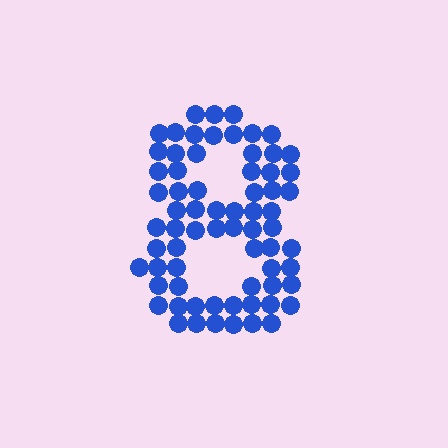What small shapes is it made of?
It is made of small circles.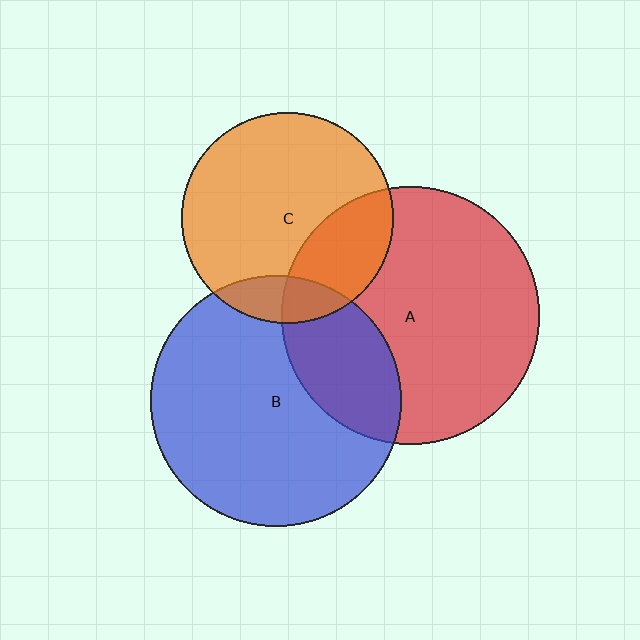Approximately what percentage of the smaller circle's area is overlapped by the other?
Approximately 25%.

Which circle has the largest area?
Circle A (red).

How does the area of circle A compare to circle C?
Approximately 1.5 times.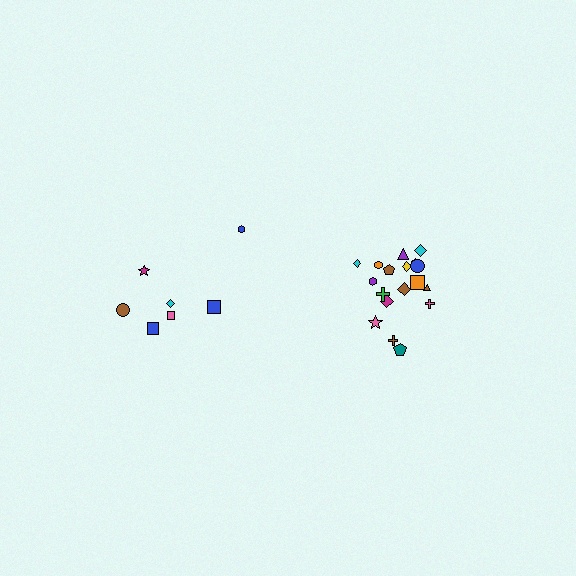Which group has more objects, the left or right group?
The right group.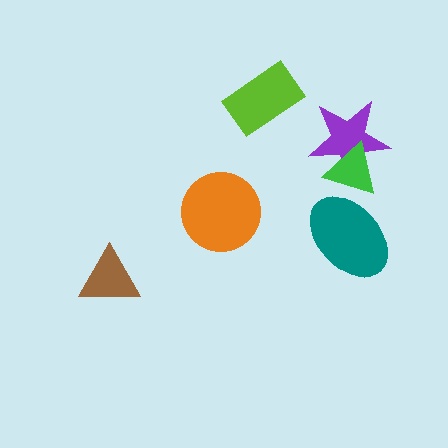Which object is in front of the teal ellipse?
The green triangle is in front of the teal ellipse.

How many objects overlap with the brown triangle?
0 objects overlap with the brown triangle.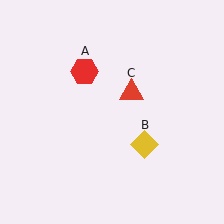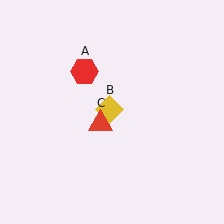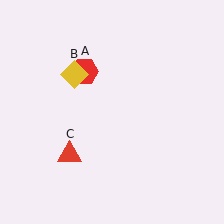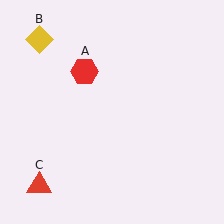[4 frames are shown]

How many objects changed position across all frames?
2 objects changed position: yellow diamond (object B), red triangle (object C).